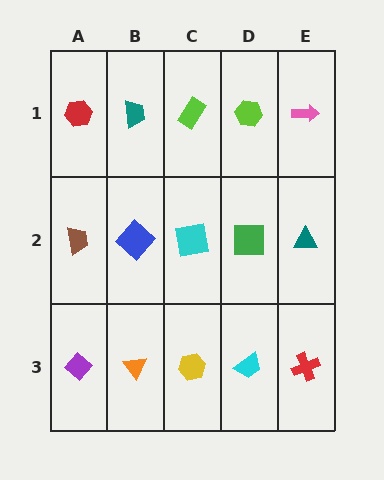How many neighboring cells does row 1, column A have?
2.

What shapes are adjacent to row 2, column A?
A red hexagon (row 1, column A), a purple diamond (row 3, column A), a blue diamond (row 2, column B).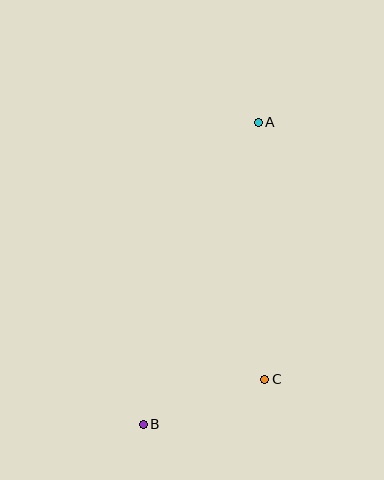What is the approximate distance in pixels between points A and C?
The distance between A and C is approximately 257 pixels.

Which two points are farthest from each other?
Points A and B are farthest from each other.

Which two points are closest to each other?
Points B and C are closest to each other.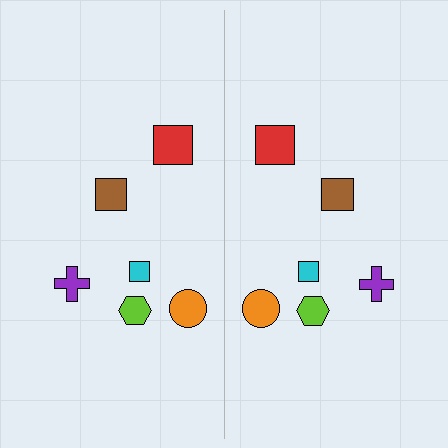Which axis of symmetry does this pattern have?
The pattern has a vertical axis of symmetry running through the center of the image.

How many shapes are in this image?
There are 12 shapes in this image.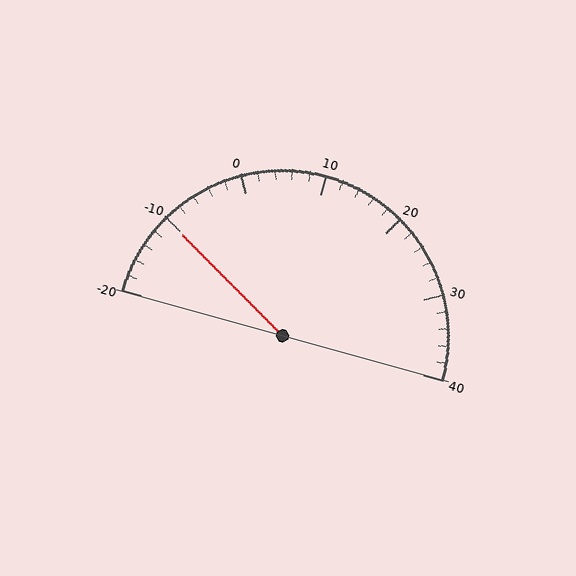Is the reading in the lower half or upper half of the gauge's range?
The reading is in the lower half of the range (-20 to 40).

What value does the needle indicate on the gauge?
The needle indicates approximately -10.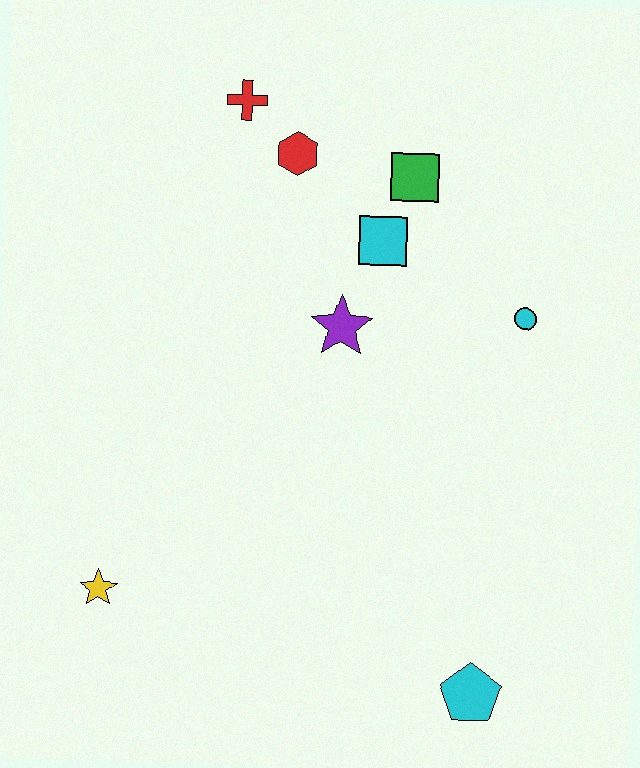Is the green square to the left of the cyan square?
No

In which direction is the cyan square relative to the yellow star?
The cyan square is above the yellow star.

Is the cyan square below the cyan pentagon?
No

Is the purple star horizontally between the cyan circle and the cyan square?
No